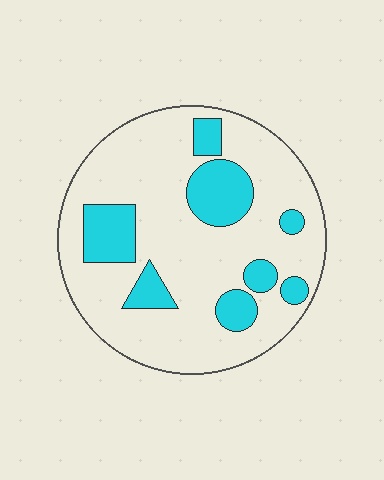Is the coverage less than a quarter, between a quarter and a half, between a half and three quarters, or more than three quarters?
Less than a quarter.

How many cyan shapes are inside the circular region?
8.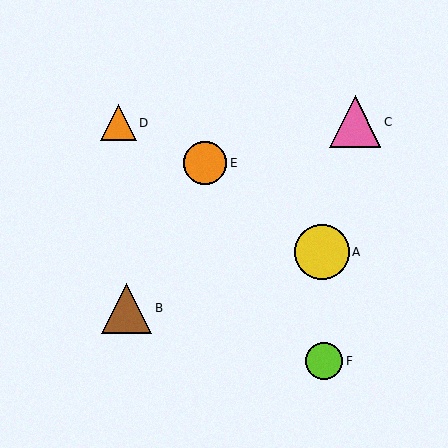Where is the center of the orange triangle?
The center of the orange triangle is at (118, 123).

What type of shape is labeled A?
Shape A is a yellow circle.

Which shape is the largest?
The yellow circle (labeled A) is the largest.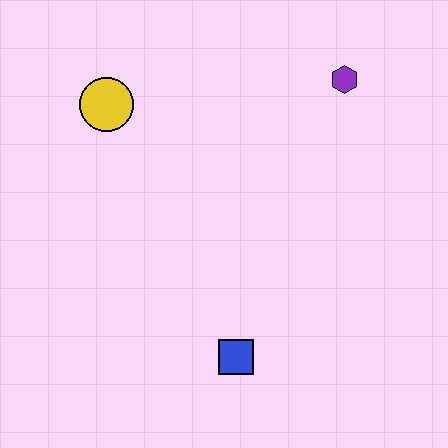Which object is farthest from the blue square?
The purple hexagon is farthest from the blue square.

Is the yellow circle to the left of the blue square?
Yes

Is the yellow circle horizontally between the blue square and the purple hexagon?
No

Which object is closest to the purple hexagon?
The yellow circle is closest to the purple hexagon.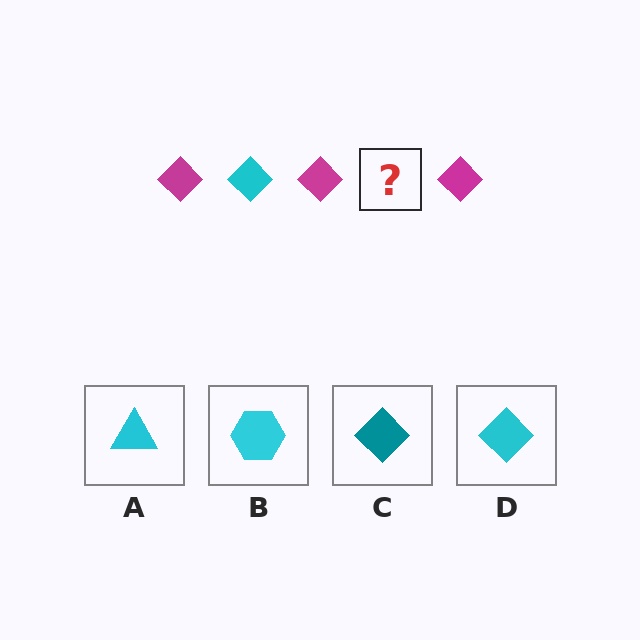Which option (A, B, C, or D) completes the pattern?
D.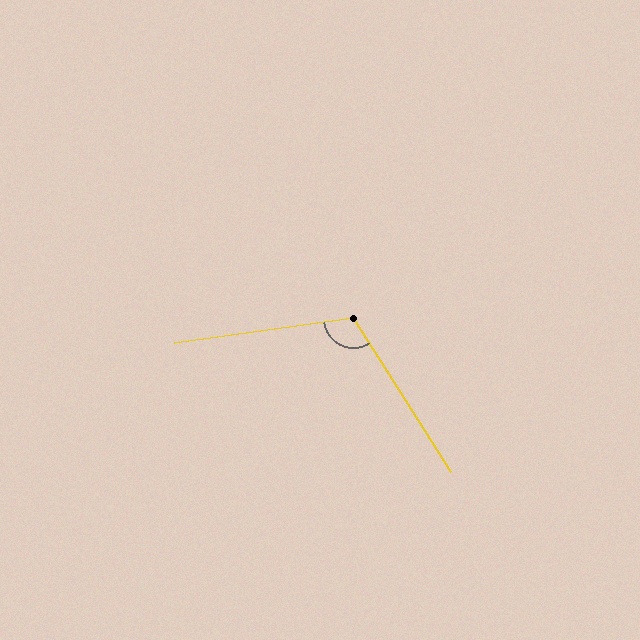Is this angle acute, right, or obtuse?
It is obtuse.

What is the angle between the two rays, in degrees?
Approximately 114 degrees.